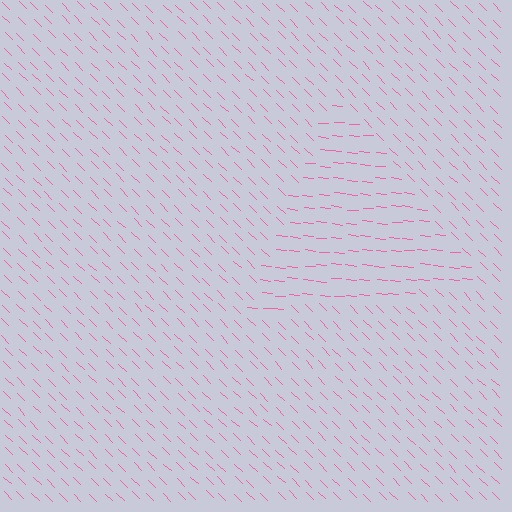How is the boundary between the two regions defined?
The boundary is defined purely by a change in line orientation (approximately 39 degrees difference). All lines are the same color and thickness.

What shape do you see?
I see a triangle.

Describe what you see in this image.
The image is filled with small pink line segments. A triangle region in the image has lines oriented differently from the surrounding lines, creating a visible texture boundary.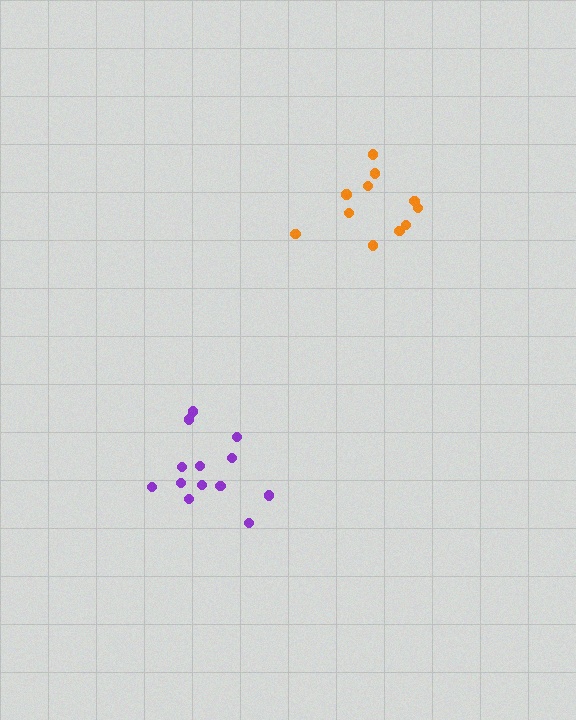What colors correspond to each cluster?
The clusters are colored: purple, orange.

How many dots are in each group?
Group 1: 13 dots, Group 2: 11 dots (24 total).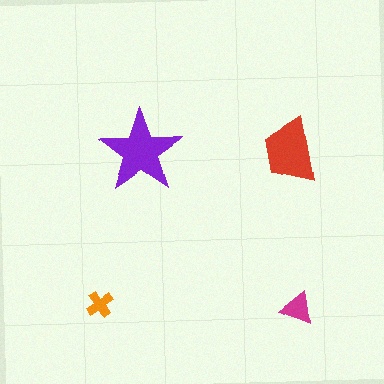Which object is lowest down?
The magenta triangle is bottommost.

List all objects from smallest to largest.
The orange cross, the magenta triangle, the red trapezoid, the purple star.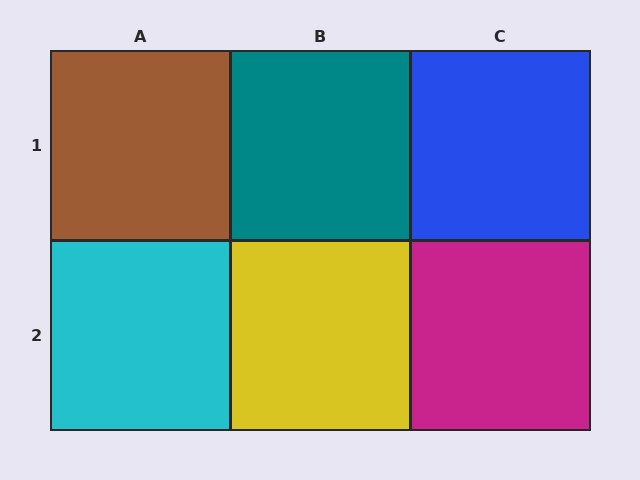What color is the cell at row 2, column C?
Magenta.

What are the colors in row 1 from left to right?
Brown, teal, blue.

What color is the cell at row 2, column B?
Yellow.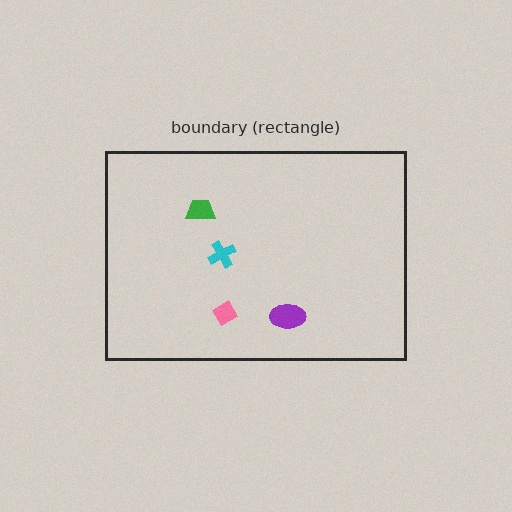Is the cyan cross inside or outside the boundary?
Inside.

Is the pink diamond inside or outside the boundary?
Inside.